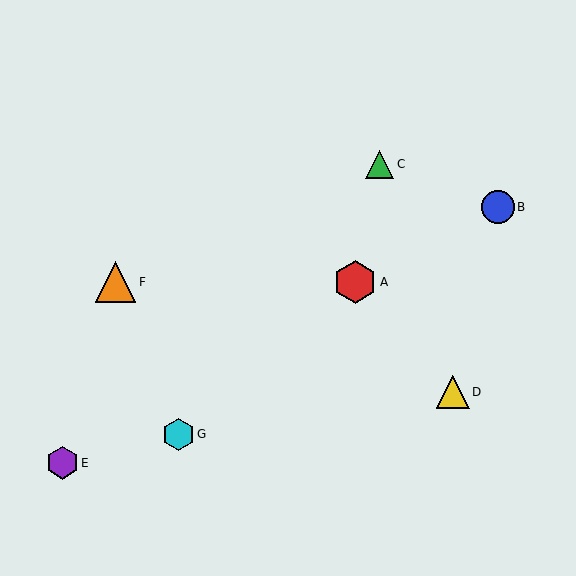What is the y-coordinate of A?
Object A is at y≈282.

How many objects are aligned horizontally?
2 objects (A, F) are aligned horizontally.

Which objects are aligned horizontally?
Objects A, F are aligned horizontally.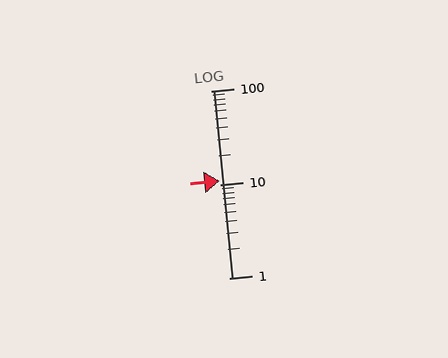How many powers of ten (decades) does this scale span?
The scale spans 2 decades, from 1 to 100.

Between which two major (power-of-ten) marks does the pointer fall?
The pointer is between 10 and 100.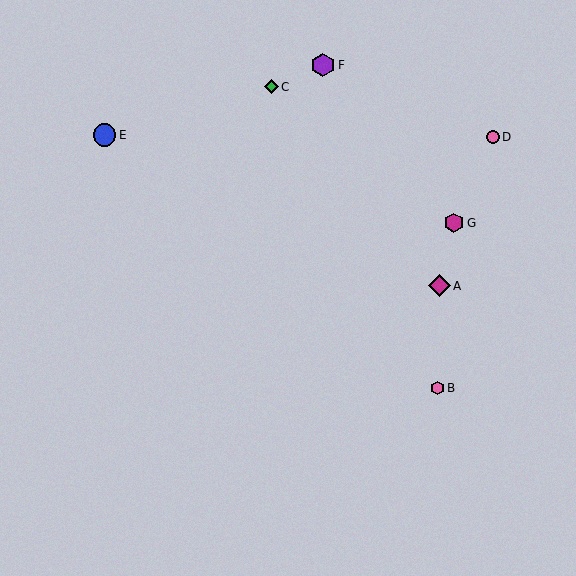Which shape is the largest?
The purple hexagon (labeled F) is the largest.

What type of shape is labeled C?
Shape C is a green diamond.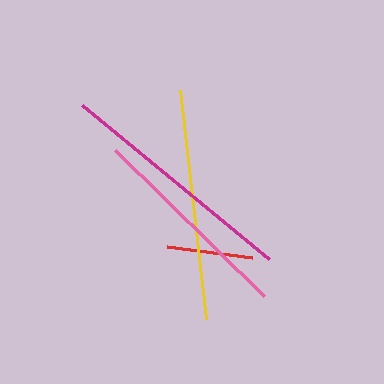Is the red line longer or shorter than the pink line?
The pink line is longer than the red line.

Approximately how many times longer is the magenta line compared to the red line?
The magenta line is approximately 2.8 times the length of the red line.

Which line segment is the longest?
The magenta line is the longest at approximately 242 pixels.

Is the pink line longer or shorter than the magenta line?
The magenta line is longer than the pink line.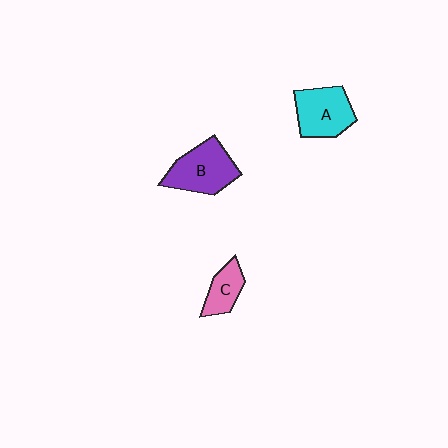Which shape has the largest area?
Shape B (purple).